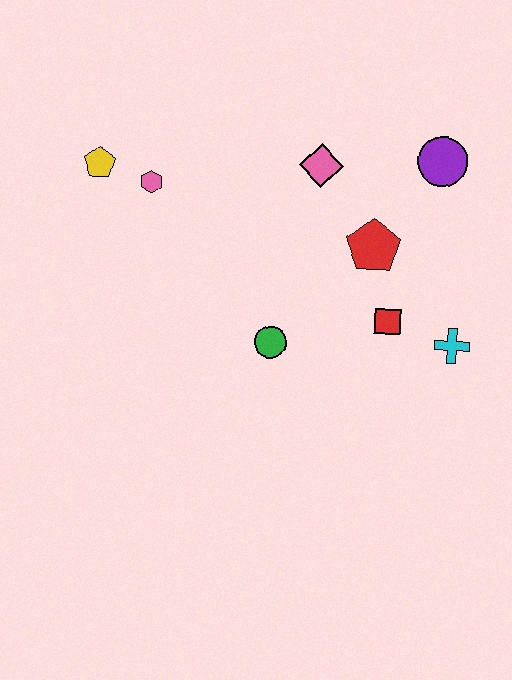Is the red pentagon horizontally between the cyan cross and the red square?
No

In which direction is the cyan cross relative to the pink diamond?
The cyan cross is below the pink diamond.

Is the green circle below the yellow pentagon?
Yes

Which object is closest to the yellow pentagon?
The pink hexagon is closest to the yellow pentagon.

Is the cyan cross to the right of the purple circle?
Yes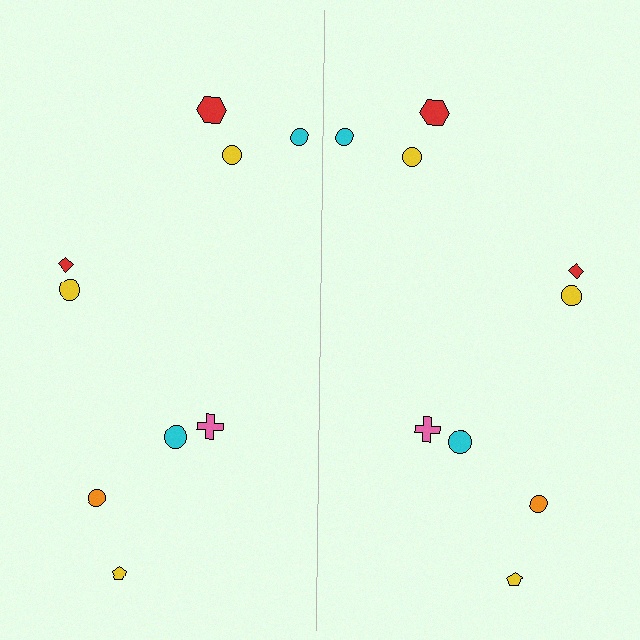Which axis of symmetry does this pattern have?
The pattern has a vertical axis of symmetry running through the center of the image.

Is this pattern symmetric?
Yes, this pattern has bilateral (reflection) symmetry.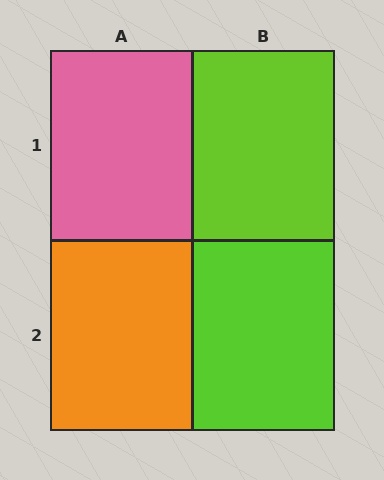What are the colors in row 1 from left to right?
Pink, lime.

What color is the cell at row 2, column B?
Lime.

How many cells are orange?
1 cell is orange.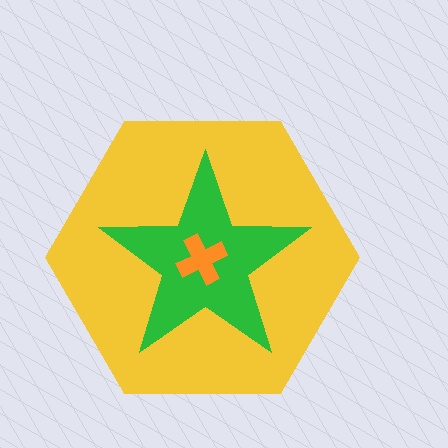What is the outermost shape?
The yellow hexagon.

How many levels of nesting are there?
3.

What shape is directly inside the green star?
The orange cross.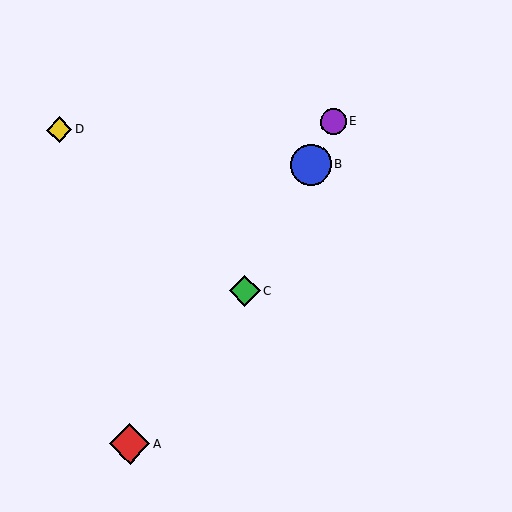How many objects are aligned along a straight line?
3 objects (B, C, E) are aligned along a straight line.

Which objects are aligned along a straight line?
Objects B, C, E are aligned along a straight line.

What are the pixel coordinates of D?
Object D is at (59, 130).